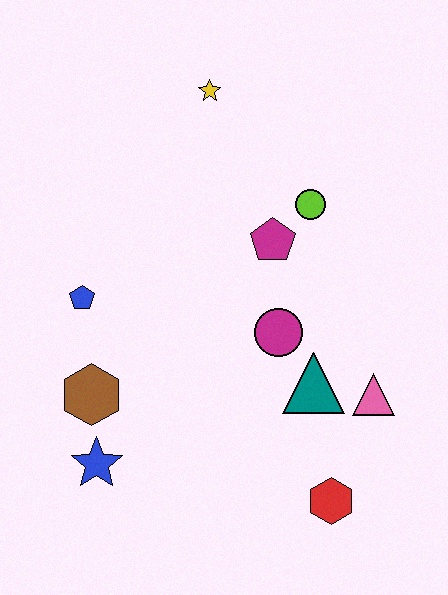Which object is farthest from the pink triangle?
The yellow star is farthest from the pink triangle.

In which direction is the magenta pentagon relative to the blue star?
The magenta pentagon is above the blue star.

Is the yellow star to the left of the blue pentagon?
No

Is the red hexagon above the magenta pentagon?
No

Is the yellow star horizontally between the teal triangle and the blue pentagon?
Yes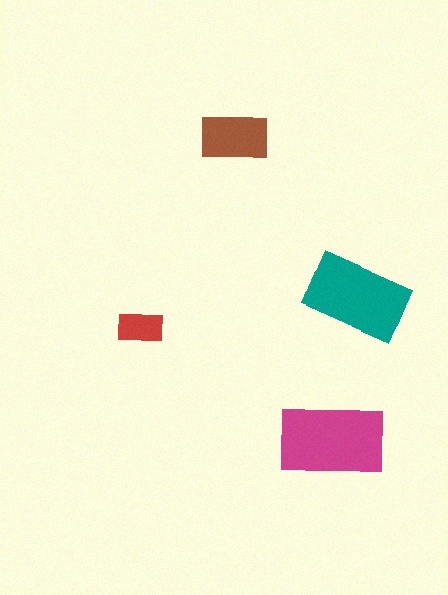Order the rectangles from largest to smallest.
the magenta one, the teal one, the brown one, the red one.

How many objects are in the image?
There are 4 objects in the image.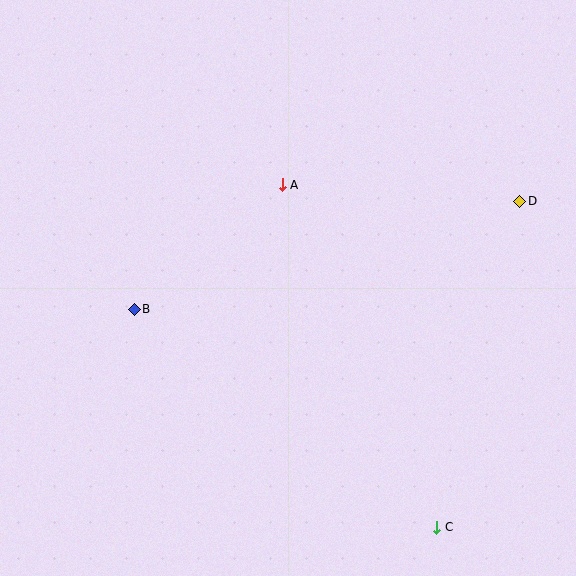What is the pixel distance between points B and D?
The distance between B and D is 401 pixels.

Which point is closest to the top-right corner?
Point D is closest to the top-right corner.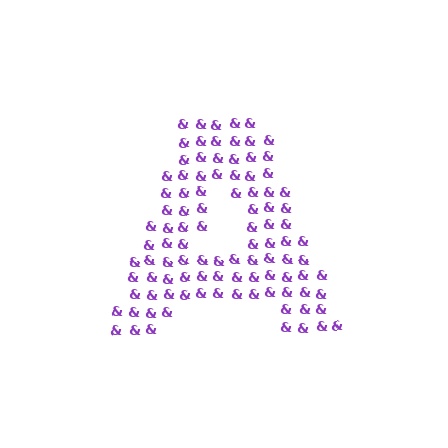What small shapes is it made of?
It is made of small ampersands.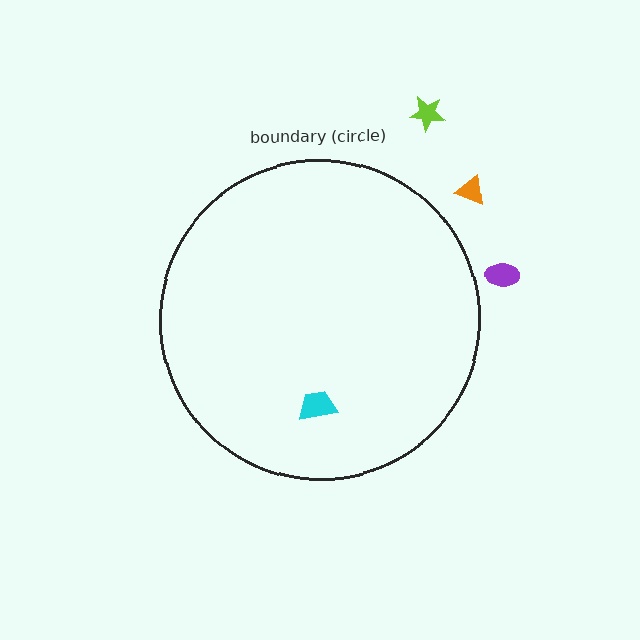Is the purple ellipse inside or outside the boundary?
Outside.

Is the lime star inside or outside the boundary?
Outside.